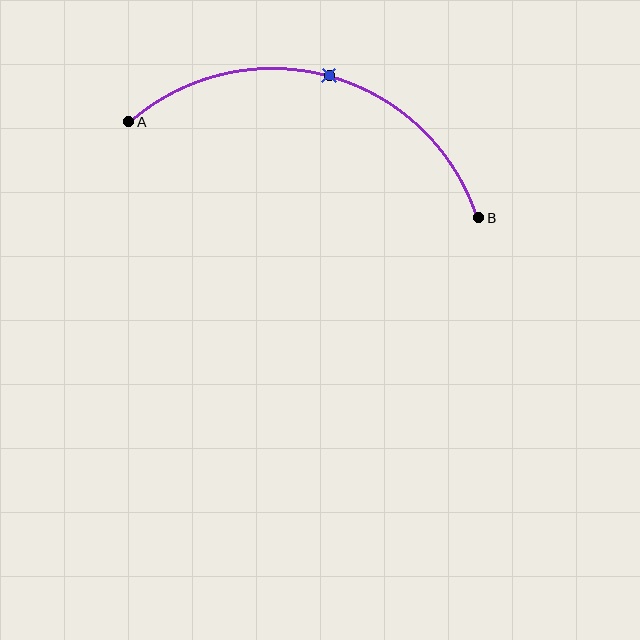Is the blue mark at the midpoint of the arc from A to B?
Yes. The blue mark lies on the arc at equal arc-length from both A and B — it is the arc midpoint.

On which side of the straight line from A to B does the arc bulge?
The arc bulges above the straight line connecting A and B.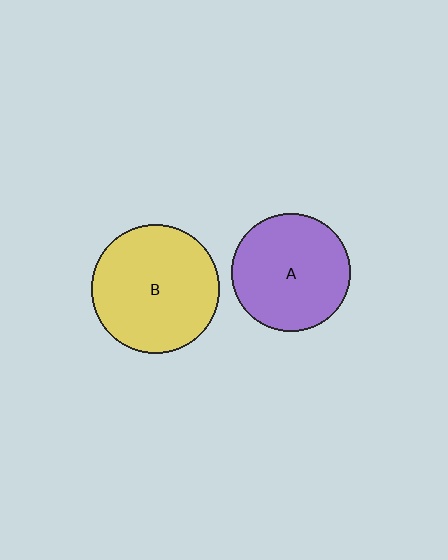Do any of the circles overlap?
No, none of the circles overlap.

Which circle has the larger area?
Circle B (yellow).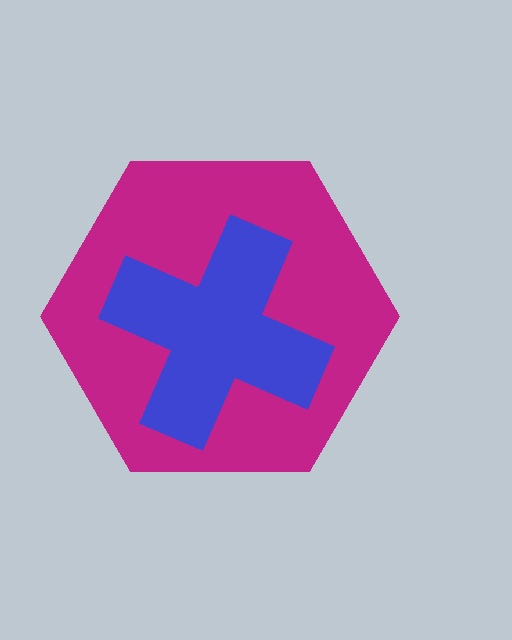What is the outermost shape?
The magenta hexagon.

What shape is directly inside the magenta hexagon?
The blue cross.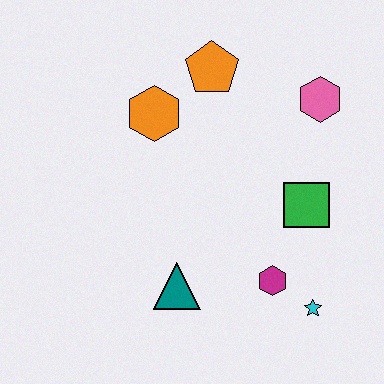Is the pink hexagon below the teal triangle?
No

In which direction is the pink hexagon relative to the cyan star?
The pink hexagon is above the cyan star.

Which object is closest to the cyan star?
The magenta hexagon is closest to the cyan star.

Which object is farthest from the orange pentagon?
The cyan star is farthest from the orange pentagon.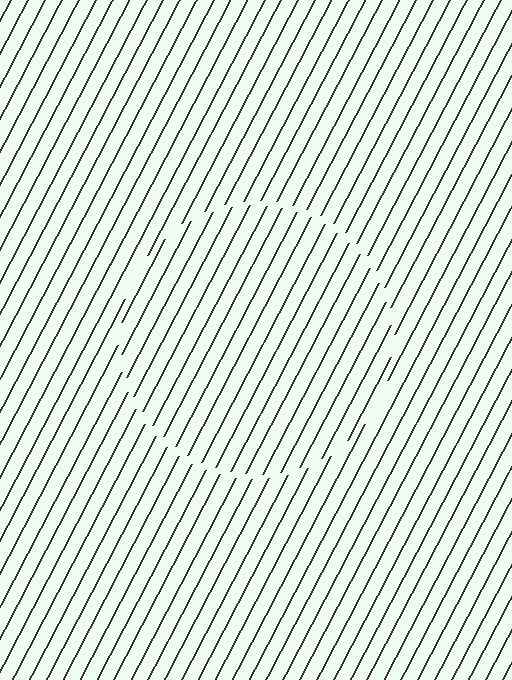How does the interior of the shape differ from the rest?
The interior of the shape contains the same grating, shifted by half a period — the contour is defined by the phase discontinuity where line-ends from the inner and outer gratings abut.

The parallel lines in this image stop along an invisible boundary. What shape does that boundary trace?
An illusory circle. The interior of the shape contains the same grating, shifted by half a period — the contour is defined by the phase discontinuity where line-ends from the inner and outer gratings abut.